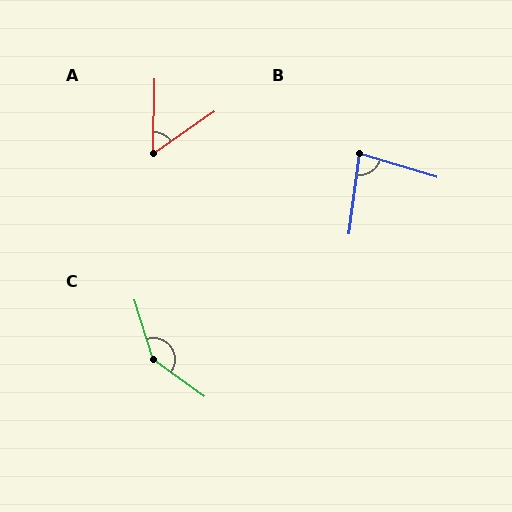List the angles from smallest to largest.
A (54°), B (81°), C (143°).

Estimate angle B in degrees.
Approximately 81 degrees.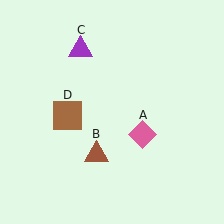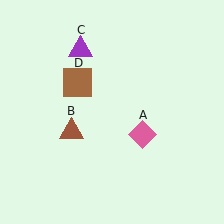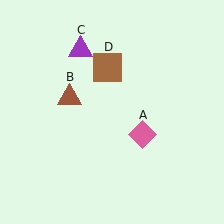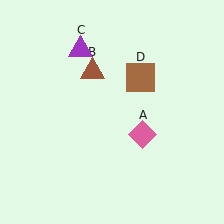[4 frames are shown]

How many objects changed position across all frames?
2 objects changed position: brown triangle (object B), brown square (object D).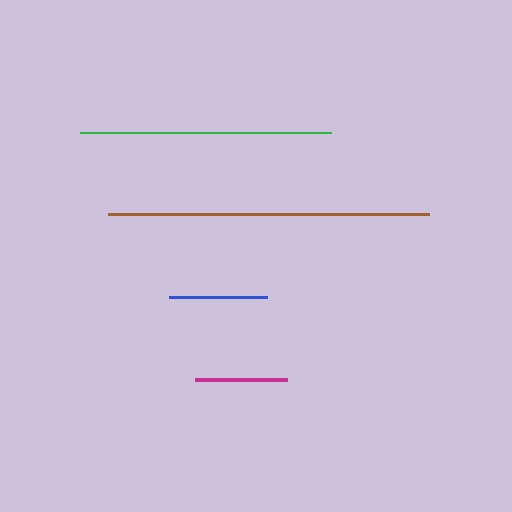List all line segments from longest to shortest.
From longest to shortest: brown, green, blue, magenta.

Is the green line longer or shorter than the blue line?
The green line is longer than the blue line.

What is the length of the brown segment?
The brown segment is approximately 321 pixels long.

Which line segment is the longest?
The brown line is the longest at approximately 321 pixels.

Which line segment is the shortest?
The magenta line is the shortest at approximately 92 pixels.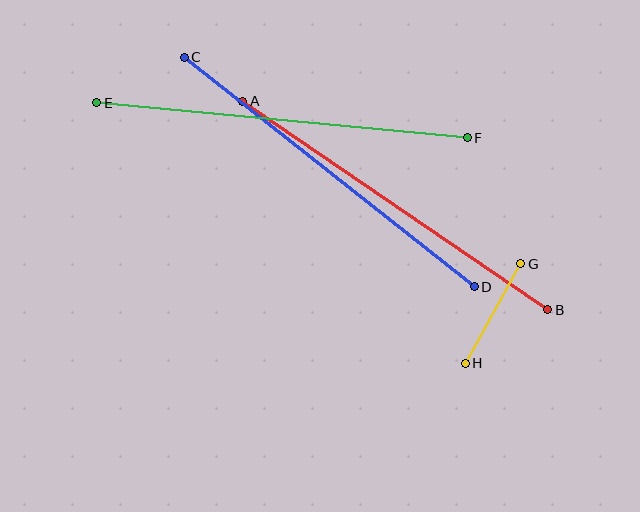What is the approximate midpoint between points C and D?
The midpoint is at approximately (329, 172) pixels.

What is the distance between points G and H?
The distance is approximately 114 pixels.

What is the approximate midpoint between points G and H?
The midpoint is at approximately (493, 314) pixels.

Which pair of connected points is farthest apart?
Points E and F are farthest apart.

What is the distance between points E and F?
The distance is approximately 372 pixels.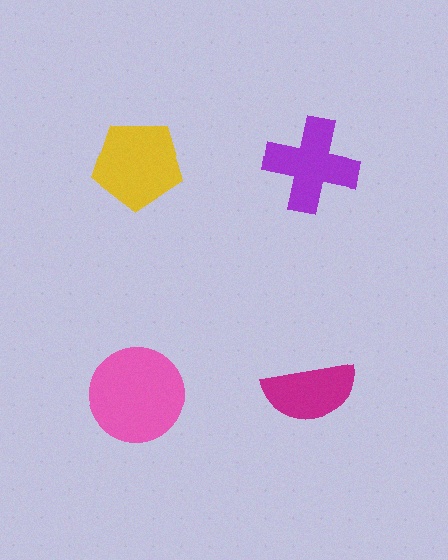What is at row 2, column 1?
A pink circle.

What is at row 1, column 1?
A yellow pentagon.